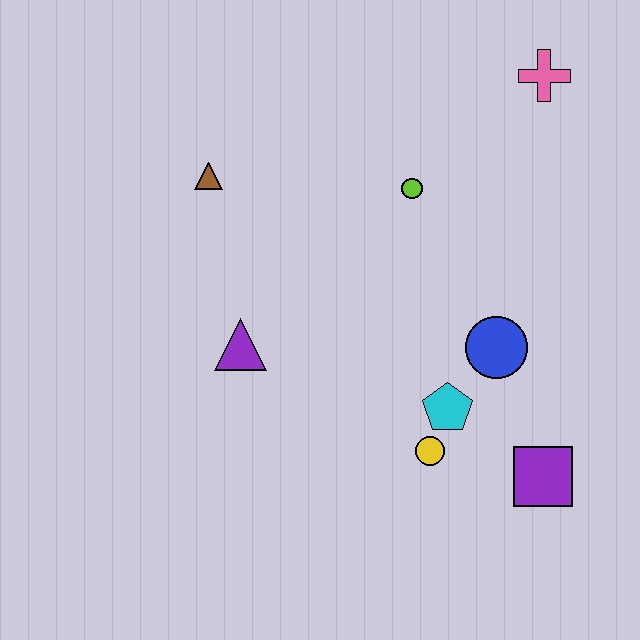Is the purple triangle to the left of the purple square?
Yes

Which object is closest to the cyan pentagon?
The yellow circle is closest to the cyan pentagon.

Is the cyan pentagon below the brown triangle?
Yes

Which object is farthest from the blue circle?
The brown triangle is farthest from the blue circle.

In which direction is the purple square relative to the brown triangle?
The purple square is to the right of the brown triangle.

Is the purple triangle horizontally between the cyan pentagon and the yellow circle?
No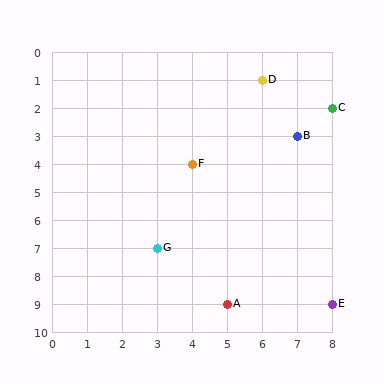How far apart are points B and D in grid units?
Points B and D are 1 column and 2 rows apart (about 2.2 grid units diagonally).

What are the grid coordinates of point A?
Point A is at grid coordinates (5, 9).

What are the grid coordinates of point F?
Point F is at grid coordinates (4, 4).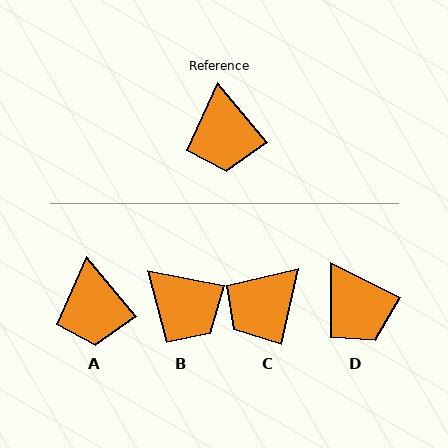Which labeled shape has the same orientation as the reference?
A.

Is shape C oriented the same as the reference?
No, it is off by about 52 degrees.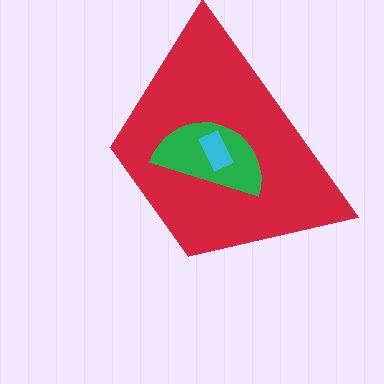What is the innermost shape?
The cyan rectangle.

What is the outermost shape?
The red trapezoid.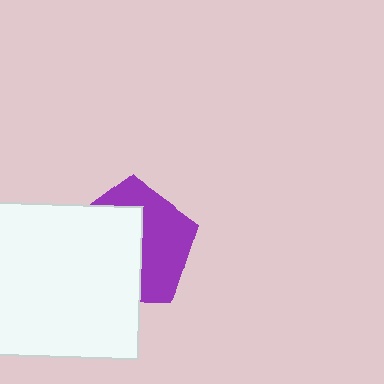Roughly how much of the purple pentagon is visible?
About half of it is visible (roughly 47%).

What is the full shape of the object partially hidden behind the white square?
The partially hidden object is a purple pentagon.